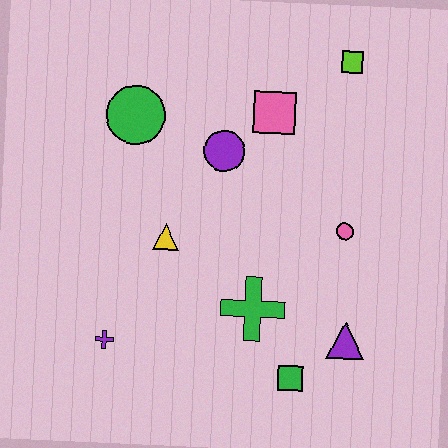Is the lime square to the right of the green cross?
Yes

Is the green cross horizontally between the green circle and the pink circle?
Yes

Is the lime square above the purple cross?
Yes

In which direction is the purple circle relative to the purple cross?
The purple circle is above the purple cross.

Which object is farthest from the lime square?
The purple cross is farthest from the lime square.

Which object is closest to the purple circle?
The pink square is closest to the purple circle.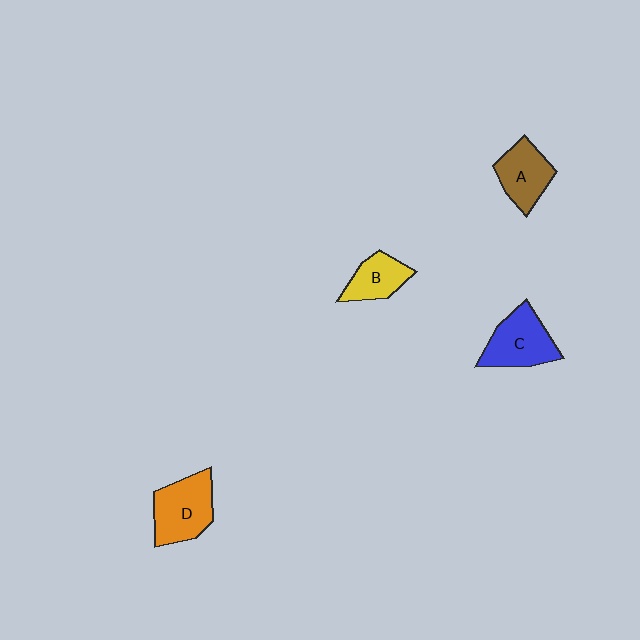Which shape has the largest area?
Shape D (orange).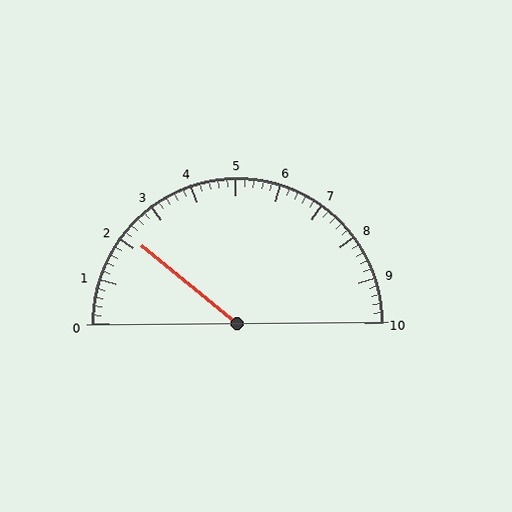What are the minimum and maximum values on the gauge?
The gauge ranges from 0 to 10.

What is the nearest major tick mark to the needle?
The nearest major tick mark is 2.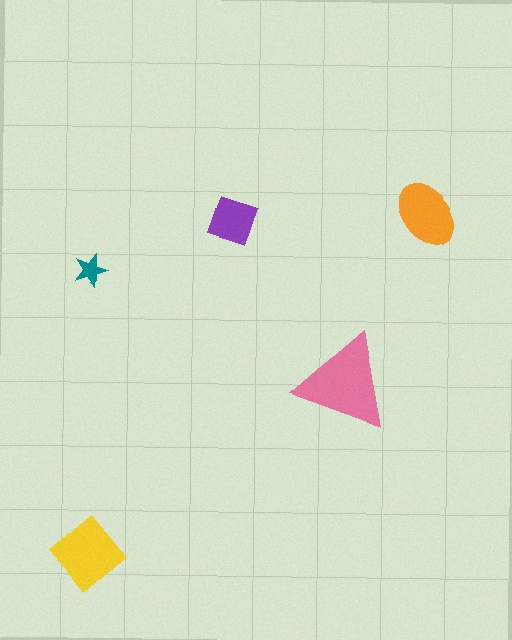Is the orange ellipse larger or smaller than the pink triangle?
Smaller.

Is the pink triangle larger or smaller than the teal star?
Larger.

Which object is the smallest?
The teal star.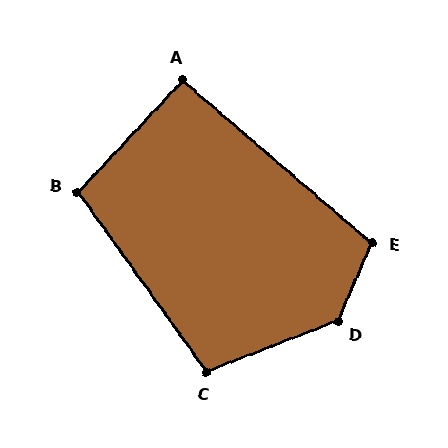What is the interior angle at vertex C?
Approximately 104 degrees (obtuse).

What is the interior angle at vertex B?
Approximately 101 degrees (obtuse).